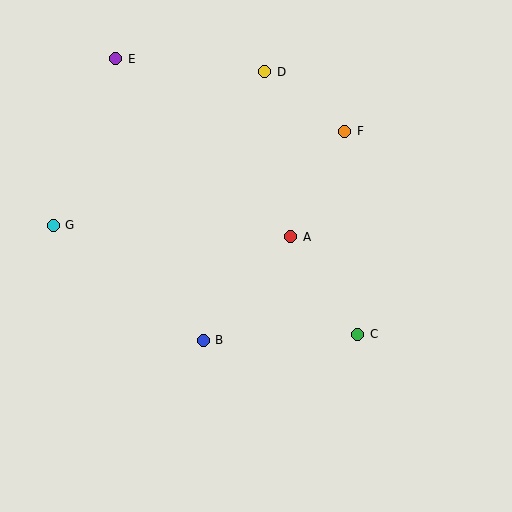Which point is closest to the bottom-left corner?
Point B is closest to the bottom-left corner.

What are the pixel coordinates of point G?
Point G is at (53, 225).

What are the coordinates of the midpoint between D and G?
The midpoint between D and G is at (159, 148).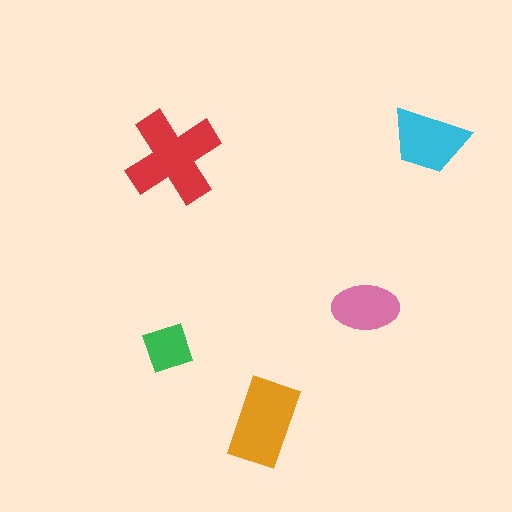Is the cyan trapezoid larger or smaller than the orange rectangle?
Smaller.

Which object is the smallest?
The green square.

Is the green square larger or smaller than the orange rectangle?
Smaller.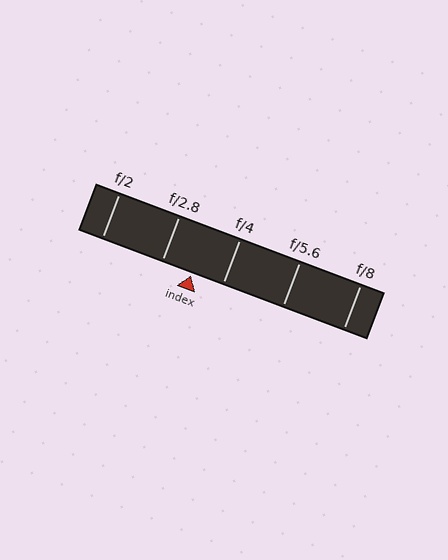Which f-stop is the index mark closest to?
The index mark is closest to f/4.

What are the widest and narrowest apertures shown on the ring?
The widest aperture shown is f/2 and the narrowest is f/8.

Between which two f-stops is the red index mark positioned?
The index mark is between f/2.8 and f/4.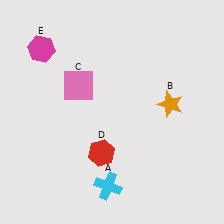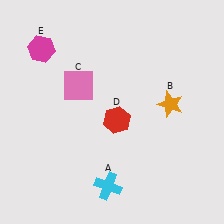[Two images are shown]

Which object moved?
The red hexagon (D) moved up.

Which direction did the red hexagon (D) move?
The red hexagon (D) moved up.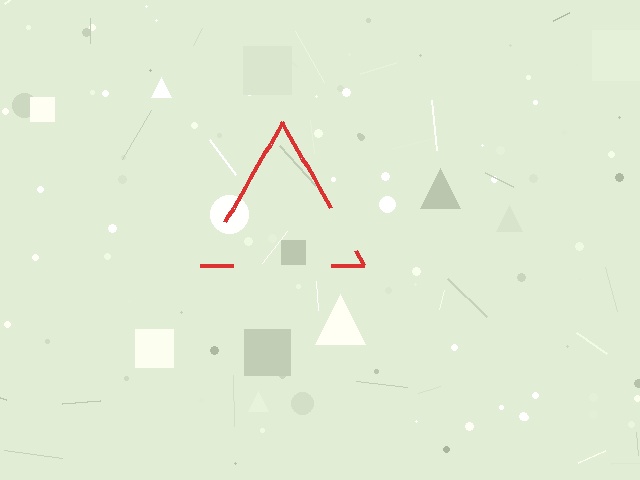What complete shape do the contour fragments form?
The contour fragments form a triangle.